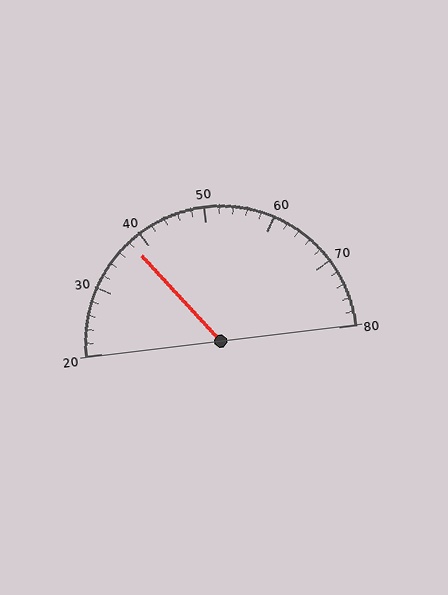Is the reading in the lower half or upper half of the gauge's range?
The reading is in the lower half of the range (20 to 80).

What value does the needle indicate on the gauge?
The needle indicates approximately 38.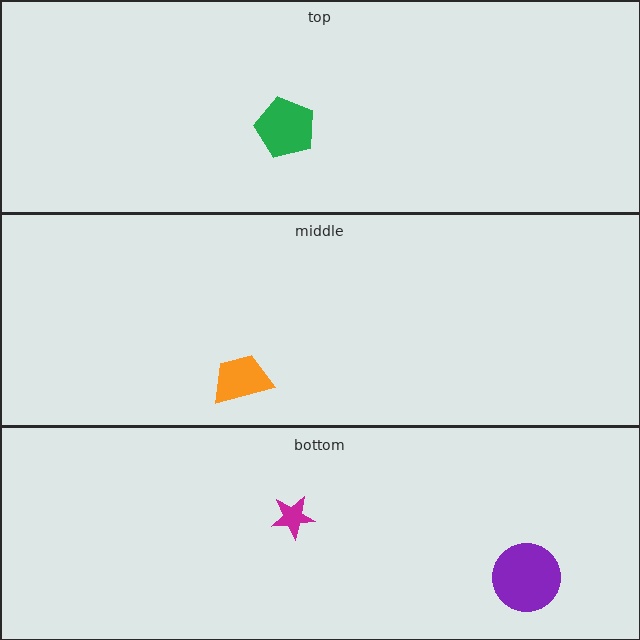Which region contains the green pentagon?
The top region.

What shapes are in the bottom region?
The purple circle, the magenta star.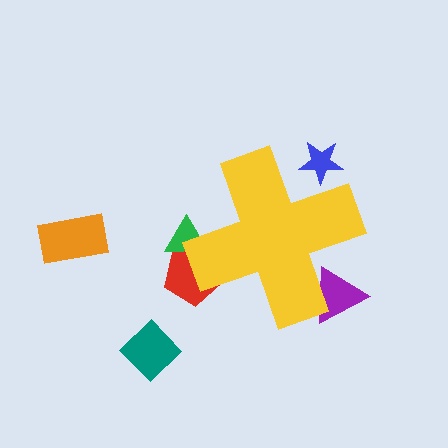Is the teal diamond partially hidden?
No, the teal diamond is fully visible.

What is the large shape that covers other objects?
A yellow cross.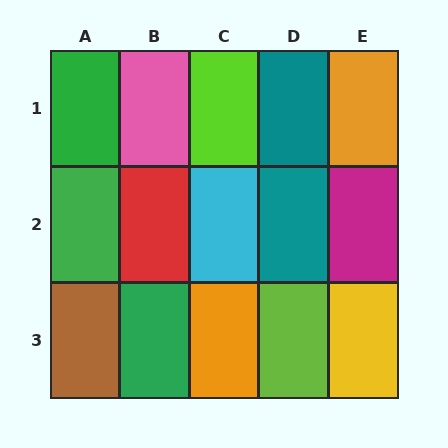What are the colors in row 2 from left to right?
Green, red, cyan, teal, magenta.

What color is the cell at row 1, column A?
Green.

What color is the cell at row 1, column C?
Lime.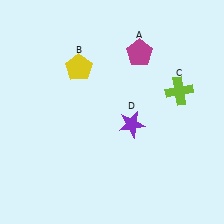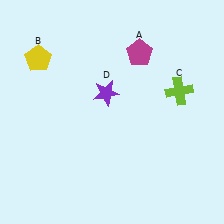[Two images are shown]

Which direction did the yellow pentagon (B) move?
The yellow pentagon (B) moved left.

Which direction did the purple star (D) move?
The purple star (D) moved up.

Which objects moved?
The objects that moved are: the yellow pentagon (B), the purple star (D).